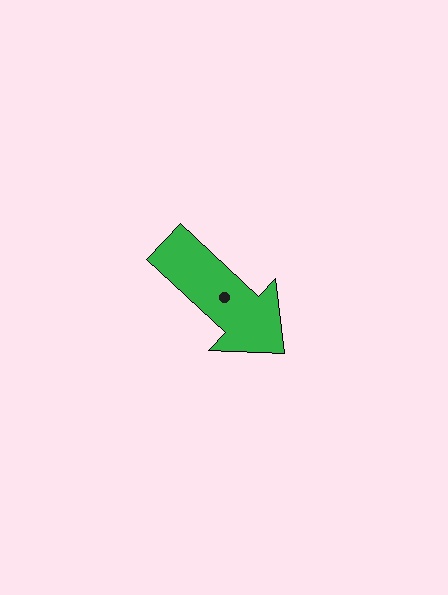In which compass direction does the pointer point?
Southeast.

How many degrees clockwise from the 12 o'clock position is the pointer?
Approximately 133 degrees.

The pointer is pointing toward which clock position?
Roughly 4 o'clock.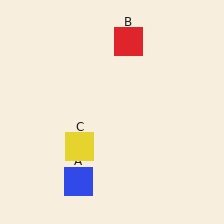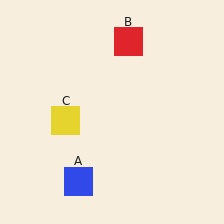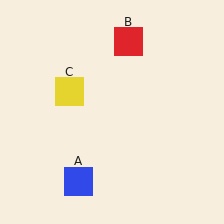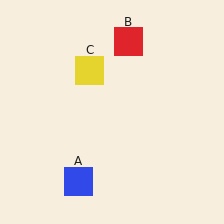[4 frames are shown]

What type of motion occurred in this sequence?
The yellow square (object C) rotated clockwise around the center of the scene.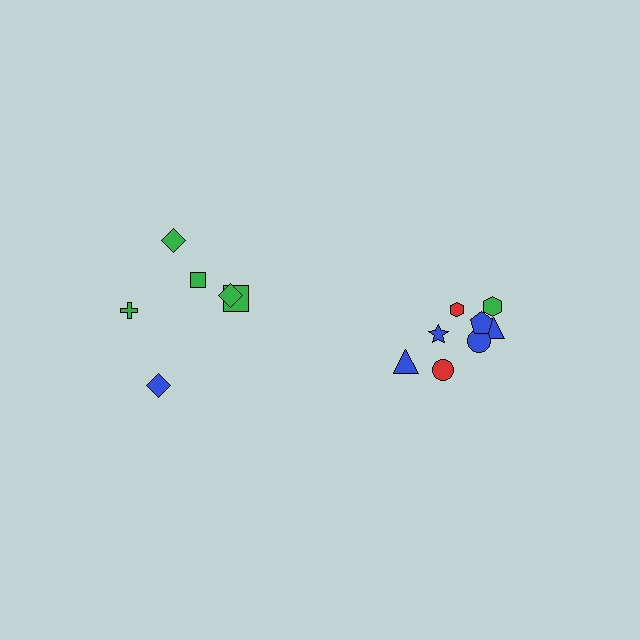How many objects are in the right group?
There are 8 objects.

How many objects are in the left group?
There are 6 objects.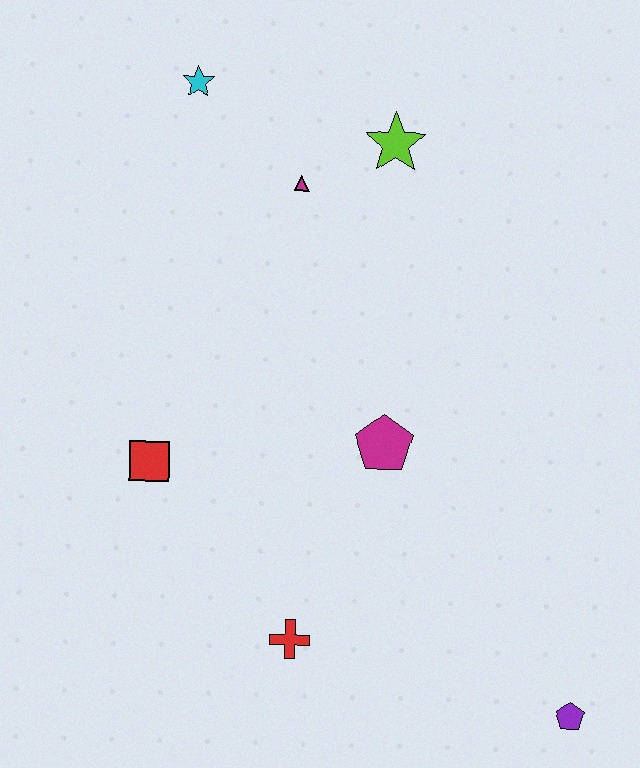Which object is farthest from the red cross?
The cyan star is farthest from the red cross.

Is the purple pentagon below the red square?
Yes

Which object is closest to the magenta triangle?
The lime star is closest to the magenta triangle.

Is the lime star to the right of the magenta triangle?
Yes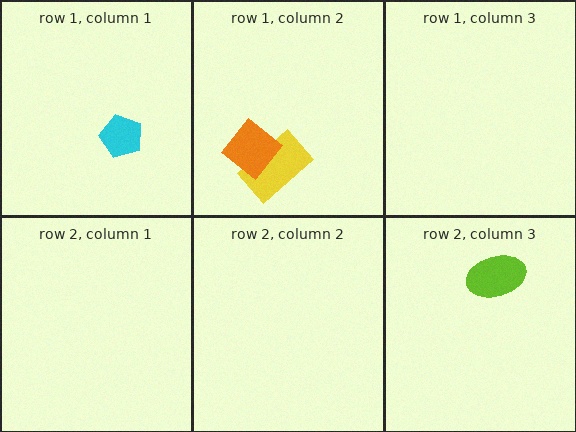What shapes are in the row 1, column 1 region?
The cyan pentagon.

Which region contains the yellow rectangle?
The row 1, column 2 region.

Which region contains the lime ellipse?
The row 2, column 3 region.